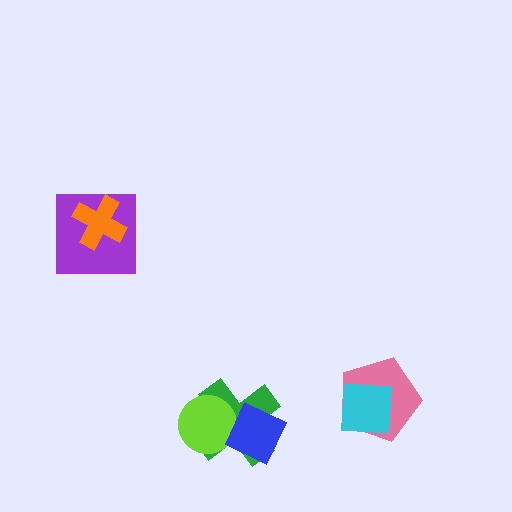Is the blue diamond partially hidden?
No, no other shape covers it.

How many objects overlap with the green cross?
2 objects overlap with the green cross.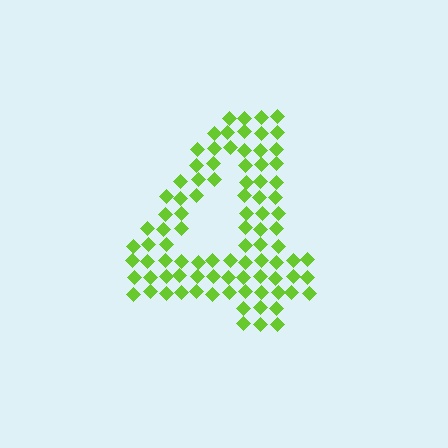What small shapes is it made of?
It is made of small diamonds.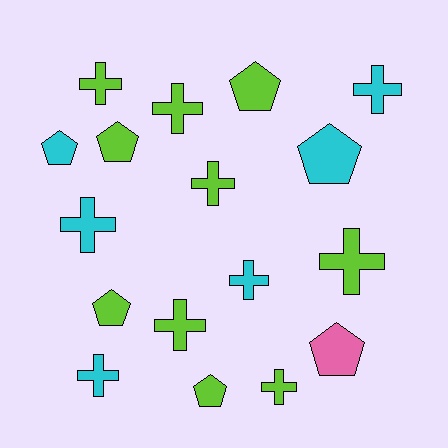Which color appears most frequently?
Lime, with 10 objects.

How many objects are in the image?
There are 17 objects.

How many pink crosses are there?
There are no pink crosses.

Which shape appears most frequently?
Cross, with 10 objects.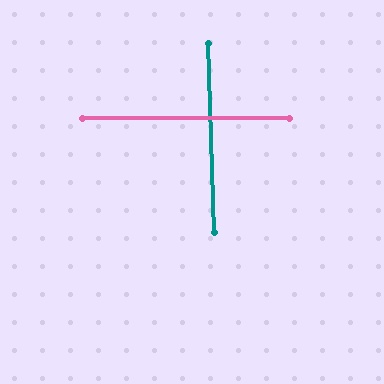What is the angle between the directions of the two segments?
Approximately 88 degrees.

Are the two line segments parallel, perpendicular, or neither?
Perpendicular — they meet at approximately 88°.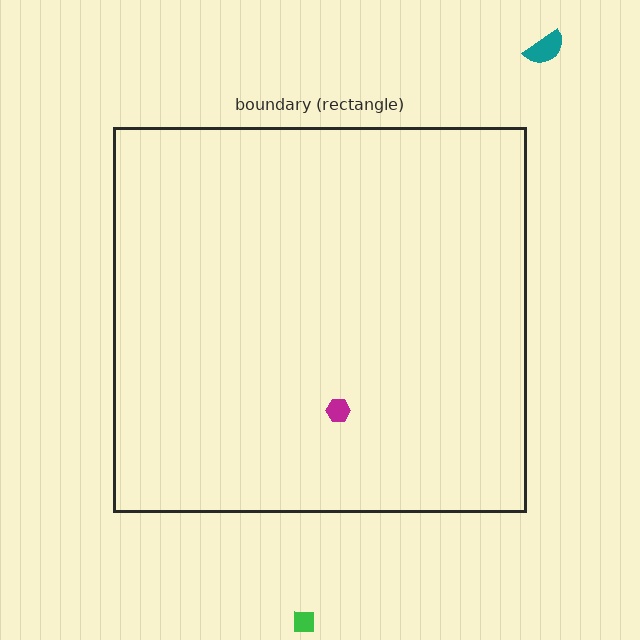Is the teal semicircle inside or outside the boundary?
Outside.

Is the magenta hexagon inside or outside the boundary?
Inside.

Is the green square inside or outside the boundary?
Outside.